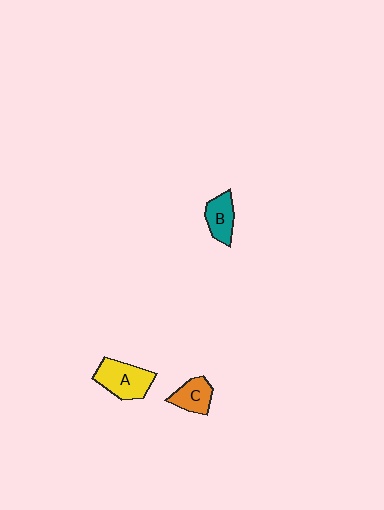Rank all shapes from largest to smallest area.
From largest to smallest: A (yellow), B (teal), C (orange).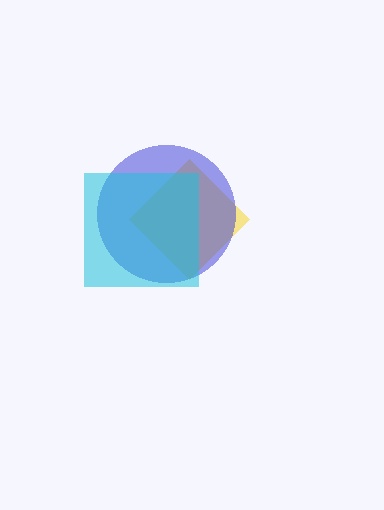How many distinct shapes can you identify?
There are 3 distinct shapes: a yellow diamond, a blue circle, a cyan square.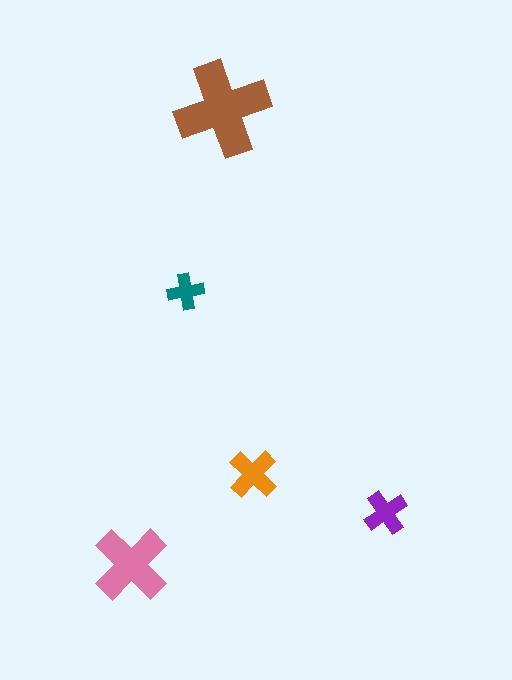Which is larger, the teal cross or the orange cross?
The orange one.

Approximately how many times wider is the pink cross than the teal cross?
About 2 times wider.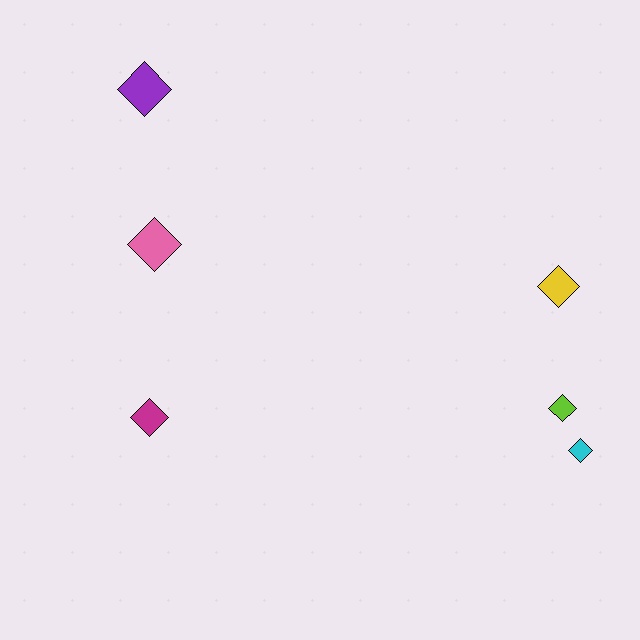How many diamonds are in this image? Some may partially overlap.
There are 6 diamonds.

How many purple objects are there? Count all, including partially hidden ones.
There is 1 purple object.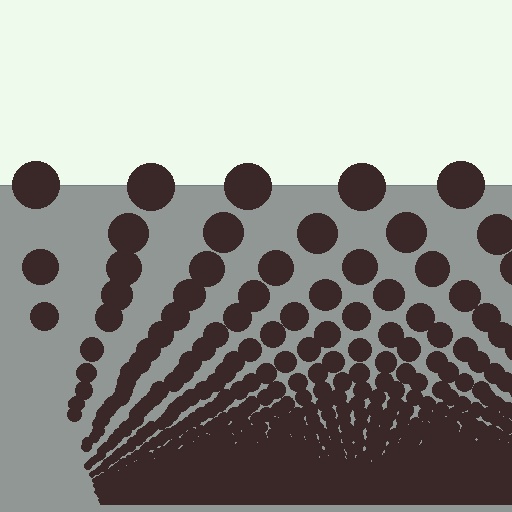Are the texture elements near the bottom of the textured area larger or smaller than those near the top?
Smaller. The gradient is inverted — elements near the bottom are smaller and denser.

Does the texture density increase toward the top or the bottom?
Density increases toward the bottom.